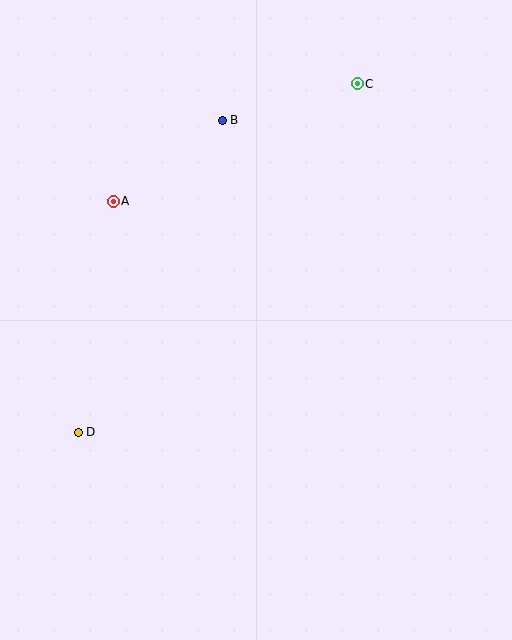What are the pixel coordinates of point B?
Point B is at (222, 120).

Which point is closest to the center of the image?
Point A at (113, 201) is closest to the center.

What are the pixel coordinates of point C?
Point C is at (357, 84).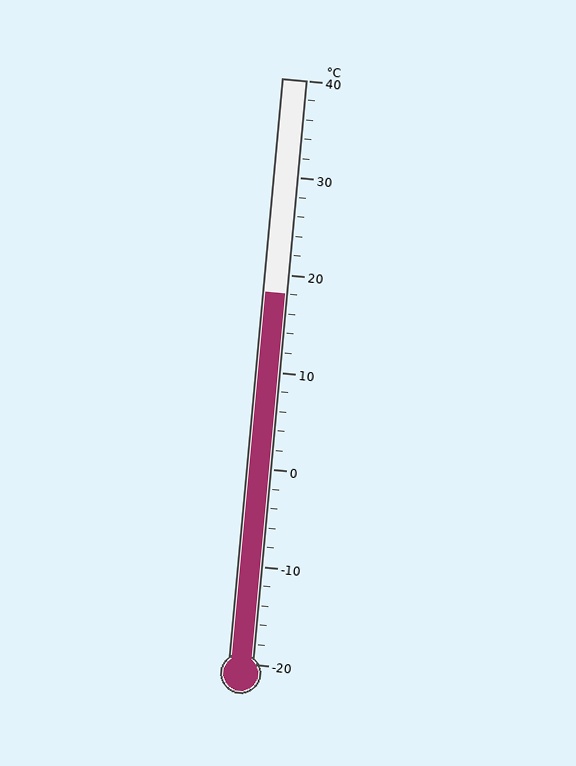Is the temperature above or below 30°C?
The temperature is below 30°C.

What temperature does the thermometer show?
The thermometer shows approximately 18°C.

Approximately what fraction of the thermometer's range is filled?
The thermometer is filled to approximately 65% of its range.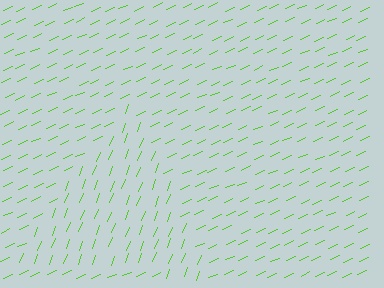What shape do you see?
I see a triangle.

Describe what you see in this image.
The image is filled with small lime line segments. A triangle region in the image has lines oriented differently from the surrounding lines, creating a visible texture boundary.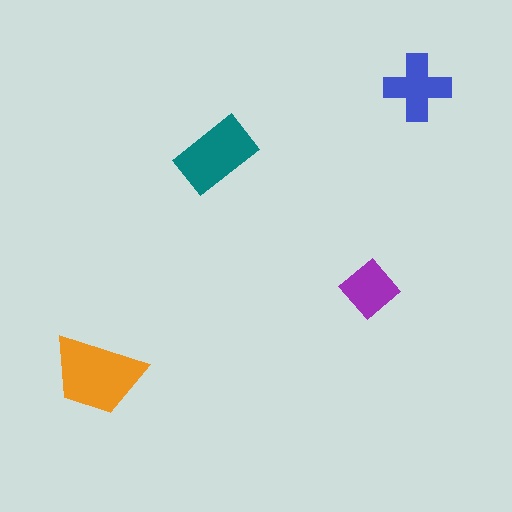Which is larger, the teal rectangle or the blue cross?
The teal rectangle.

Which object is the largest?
The orange trapezoid.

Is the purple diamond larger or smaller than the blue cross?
Smaller.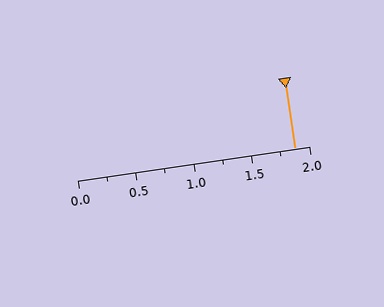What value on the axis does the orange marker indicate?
The marker indicates approximately 1.88.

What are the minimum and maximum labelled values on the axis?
The axis runs from 0.0 to 2.0.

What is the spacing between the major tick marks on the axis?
The major ticks are spaced 0.5 apart.